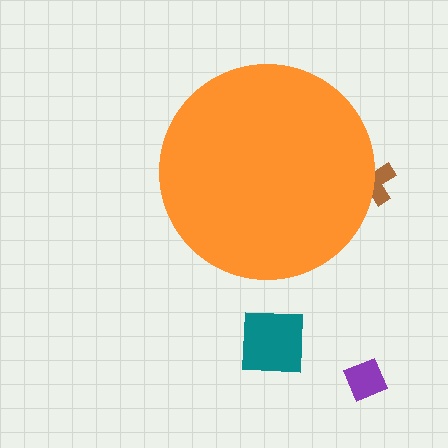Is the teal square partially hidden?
No, the teal square is fully visible.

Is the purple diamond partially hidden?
No, the purple diamond is fully visible.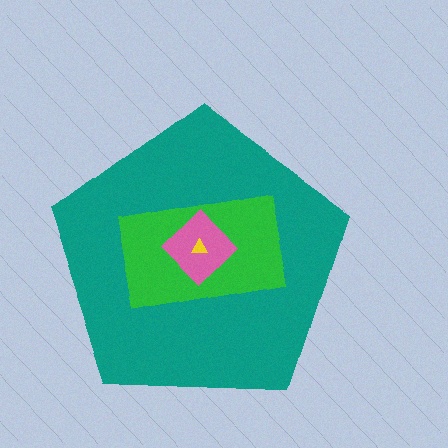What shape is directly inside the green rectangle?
The pink diamond.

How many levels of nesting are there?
4.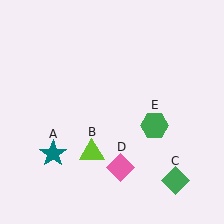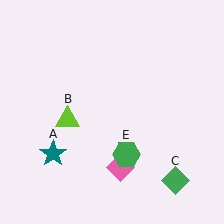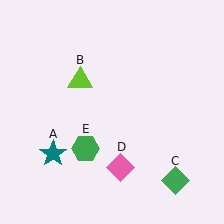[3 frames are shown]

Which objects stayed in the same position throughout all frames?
Teal star (object A) and green diamond (object C) and pink diamond (object D) remained stationary.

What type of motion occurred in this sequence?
The lime triangle (object B), green hexagon (object E) rotated clockwise around the center of the scene.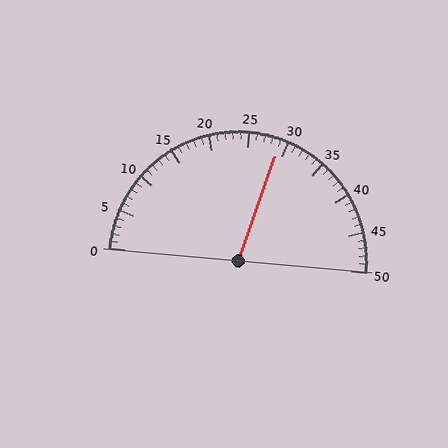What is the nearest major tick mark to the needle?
The nearest major tick mark is 30.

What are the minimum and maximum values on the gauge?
The gauge ranges from 0 to 50.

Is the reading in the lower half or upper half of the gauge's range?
The reading is in the upper half of the range (0 to 50).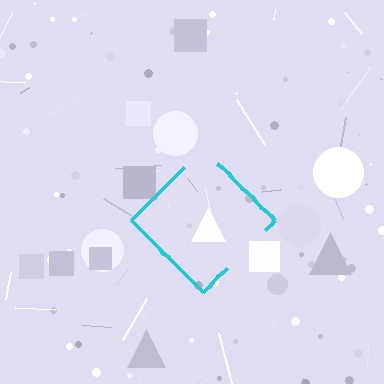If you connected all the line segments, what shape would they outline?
They would outline a diamond.